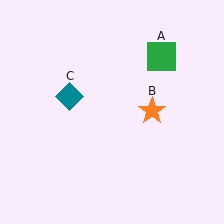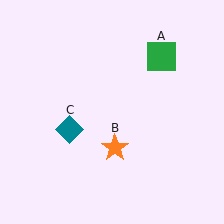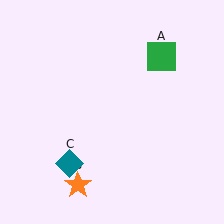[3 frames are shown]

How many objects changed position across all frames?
2 objects changed position: orange star (object B), teal diamond (object C).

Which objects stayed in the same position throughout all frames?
Green square (object A) remained stationary.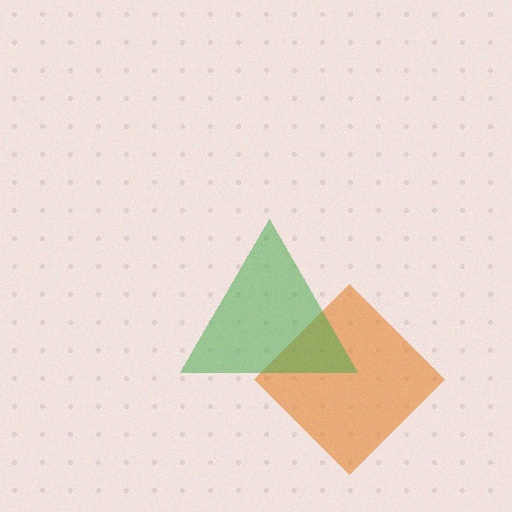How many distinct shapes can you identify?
There are 2 distinct shapes: an orange diamond, a green triangle.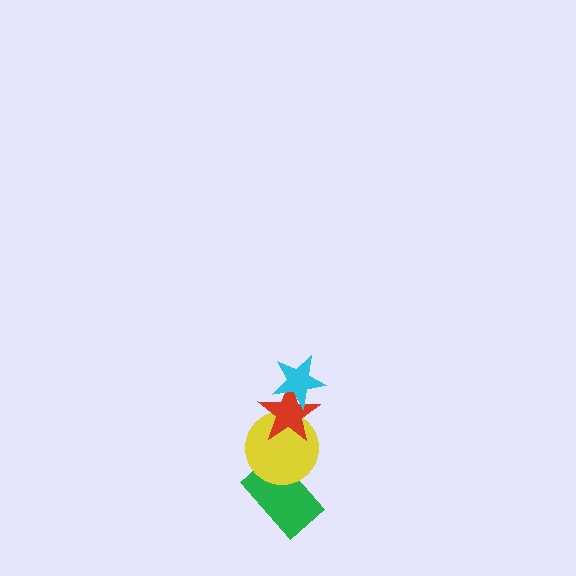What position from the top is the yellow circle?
The yellow circle is 3rd from the top.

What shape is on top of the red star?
The cyan star is on top of the red star.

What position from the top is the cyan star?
The cyan star is 1st from the top.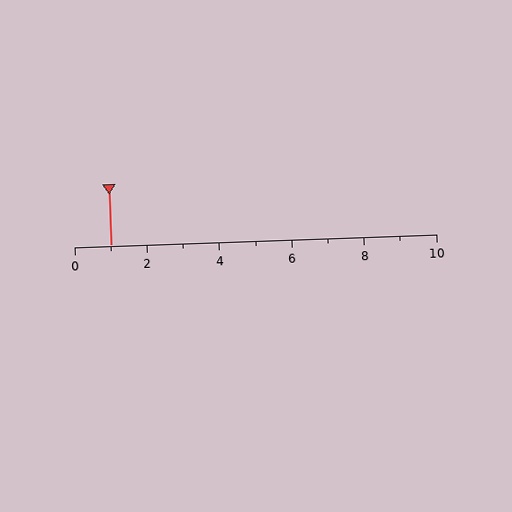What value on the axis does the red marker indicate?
The marker indicates approximately 1.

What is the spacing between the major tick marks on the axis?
The major ticks are spaced 2 apart.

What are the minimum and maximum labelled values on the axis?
The axis runs from 0 to 10.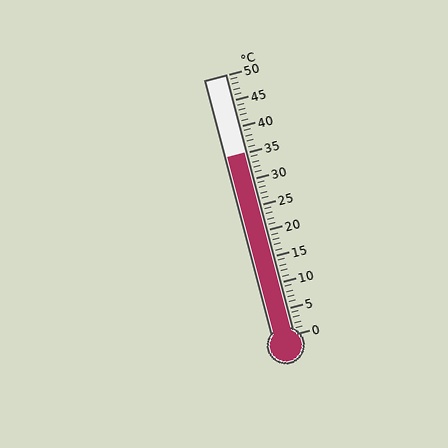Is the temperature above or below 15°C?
The temperature is above 15°C.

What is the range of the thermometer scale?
The thermometer scale ranges from 0°C to 50°C.